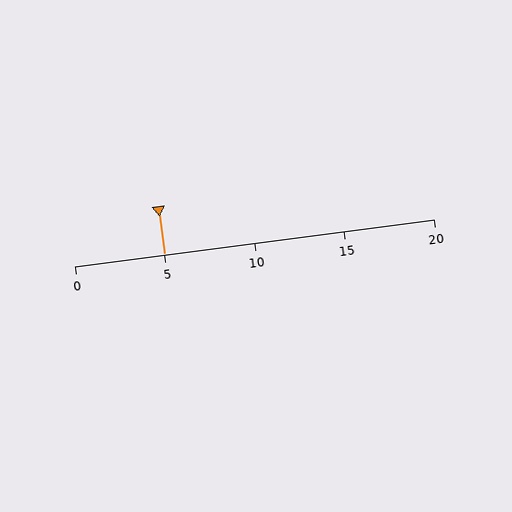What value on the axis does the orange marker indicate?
The marker indicates approximately 5.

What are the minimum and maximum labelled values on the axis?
The axis runs from 0 to 20.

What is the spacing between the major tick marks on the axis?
The major ticks are spaced 5 apart.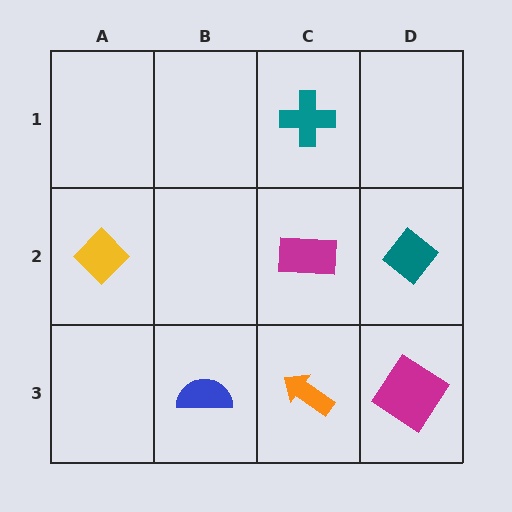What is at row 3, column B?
A blue semicircle.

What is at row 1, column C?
A teal cross.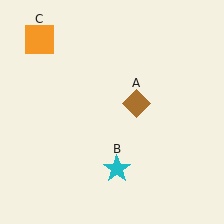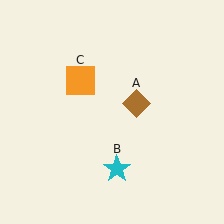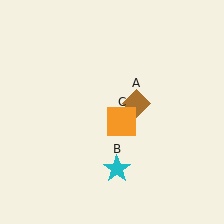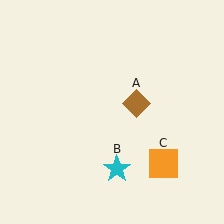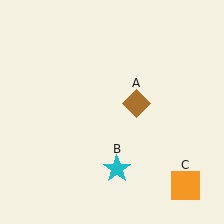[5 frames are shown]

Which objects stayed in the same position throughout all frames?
Brown diamond (object A) and cyan star (object B) remained stationary.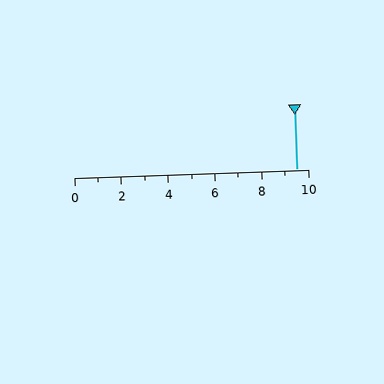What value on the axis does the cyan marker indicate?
The marker indicates approximately 9.5.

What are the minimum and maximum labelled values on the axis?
The axis runs from 0 to 10.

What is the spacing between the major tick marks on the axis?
The major ticks are spaced 2 apart.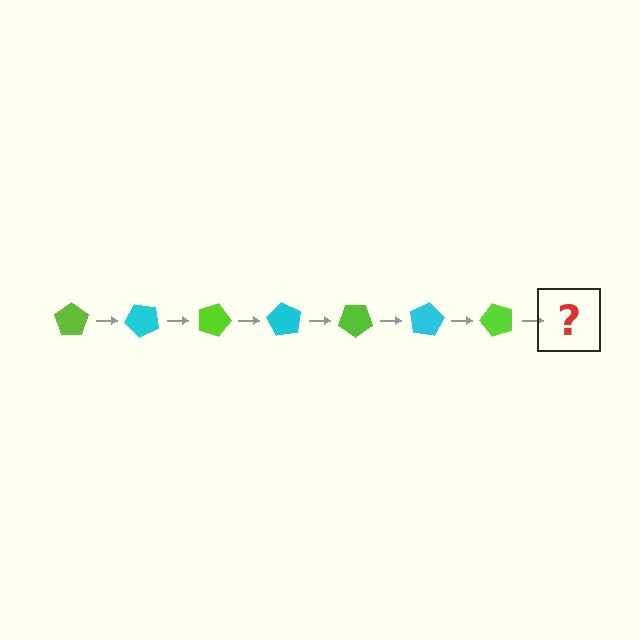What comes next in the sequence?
The next element should be a cyan pentagon, rotated 315 degrees from the start.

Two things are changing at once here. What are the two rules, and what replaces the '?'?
The two rules are that it rotates 45 degrees each step and the color cycles through lime and cyan. The '?' should be a cyan pentagon, rotated 315 degrees from the start.